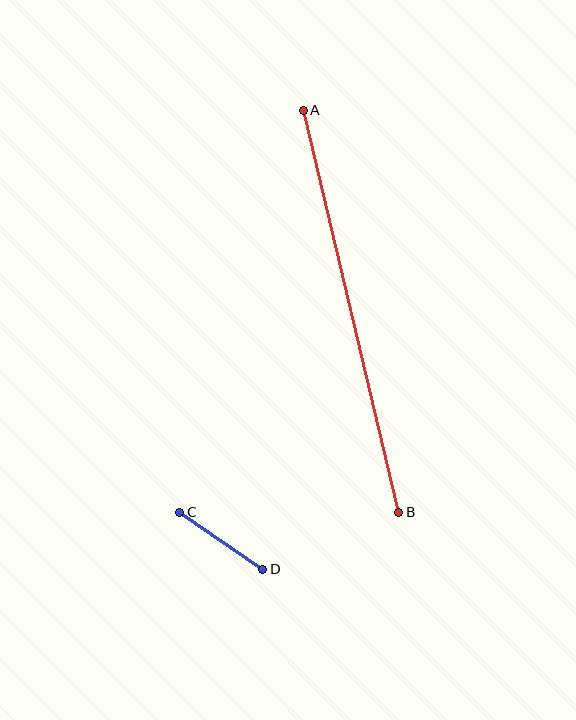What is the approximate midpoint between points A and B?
The midpoint is at approximately (351, 311) pixels.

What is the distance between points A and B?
The distance is approximately 413 pixels.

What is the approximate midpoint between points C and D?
The midpoint is at approximately (221, 541) pixels.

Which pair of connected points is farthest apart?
Points A and B are farthest apart.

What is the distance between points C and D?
The distance is approximately 101 pixels.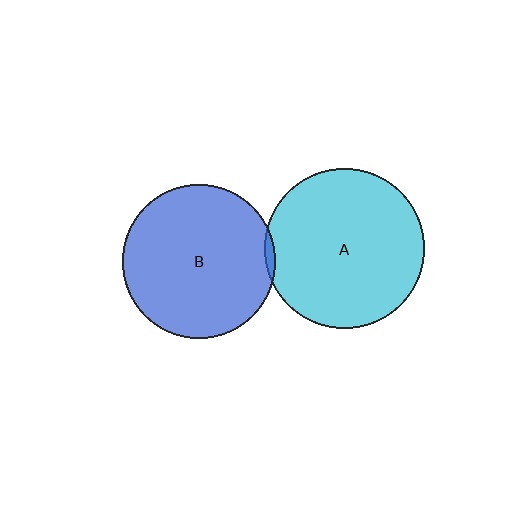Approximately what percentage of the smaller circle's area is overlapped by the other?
Approximately 5%.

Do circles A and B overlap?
Yes.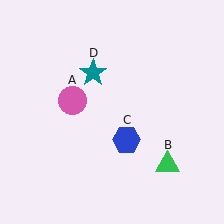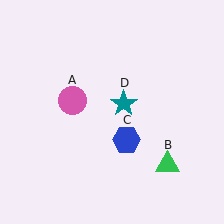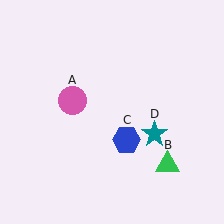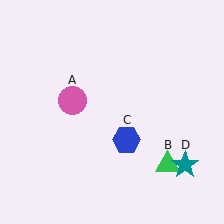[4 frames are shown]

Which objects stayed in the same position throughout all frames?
Pink circle (object A) and green triangle (object B) and blue hexagon (object C) remained stationary.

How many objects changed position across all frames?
1 object changed position: teal star (object D).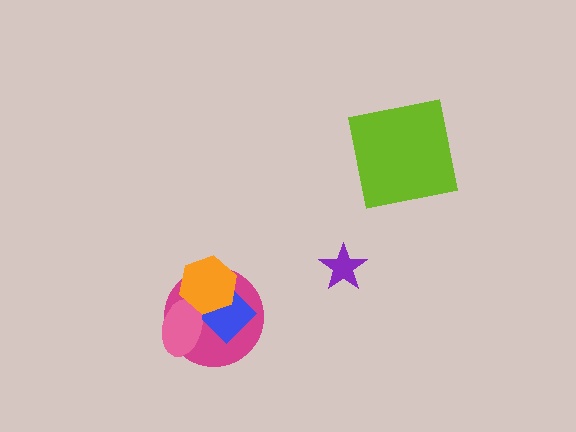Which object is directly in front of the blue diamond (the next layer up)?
The pink ellipse is directly in front of the blue diamond.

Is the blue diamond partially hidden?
Yes, it is partially covered by another shape.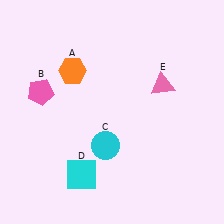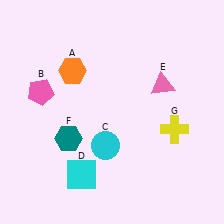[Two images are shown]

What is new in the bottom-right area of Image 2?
A yellow cross (G) was added in the bottom-right area of Image 2.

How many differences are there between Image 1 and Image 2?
There are 2 differences between the two images.